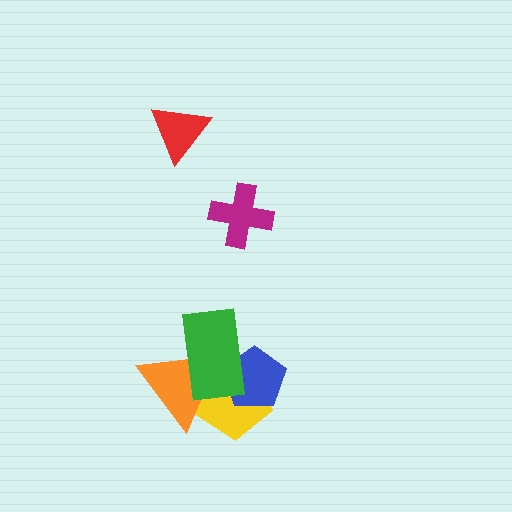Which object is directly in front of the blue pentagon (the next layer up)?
The orange triangle is directly in front of the blue pentagon.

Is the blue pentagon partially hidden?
Yes, it is partially covered by another shape.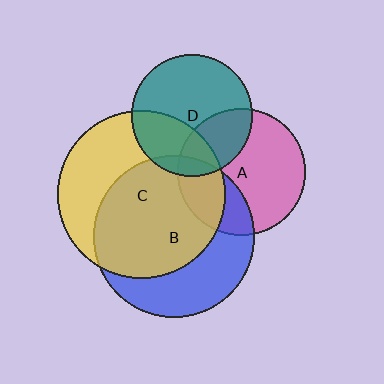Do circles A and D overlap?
Yes.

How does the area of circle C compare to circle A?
Approximately 1.7 times.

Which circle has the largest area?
Circle C (yellow).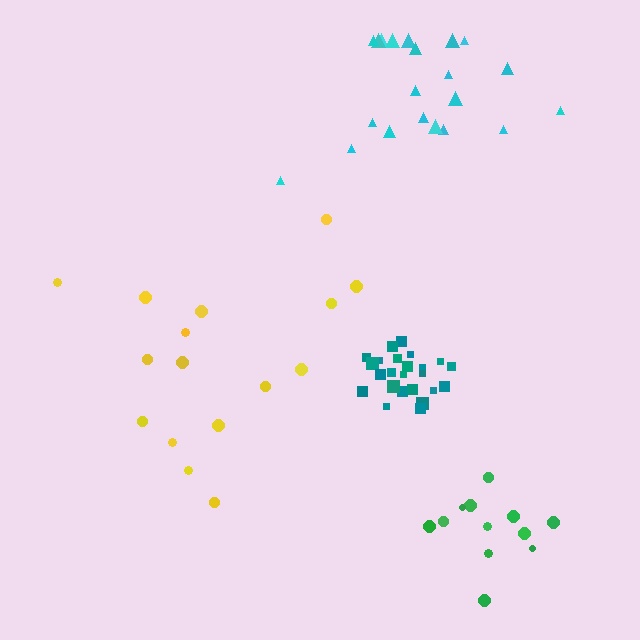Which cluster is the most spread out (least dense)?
Yellow.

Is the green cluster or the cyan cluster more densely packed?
Green.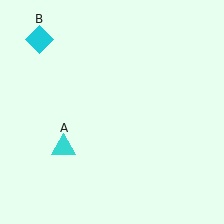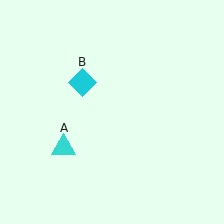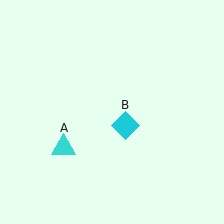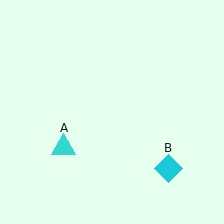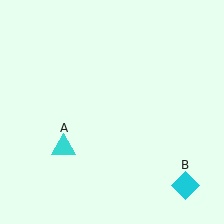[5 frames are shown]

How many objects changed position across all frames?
1 object changed position: cyan diamond (object B).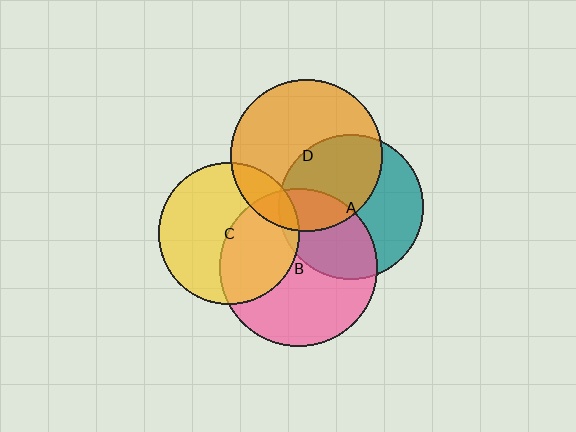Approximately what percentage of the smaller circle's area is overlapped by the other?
Approximately 40%.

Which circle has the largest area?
Circle B (pink).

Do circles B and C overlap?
Yes.